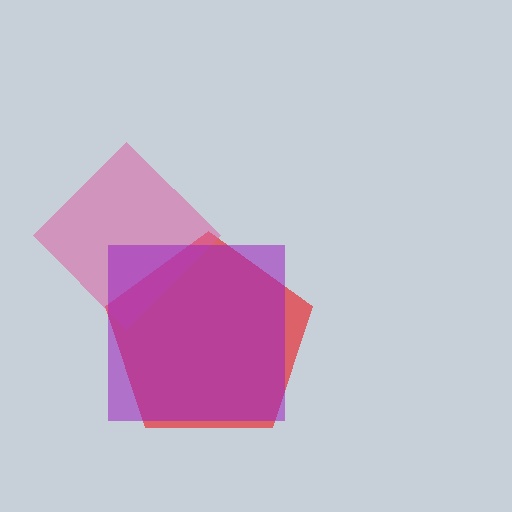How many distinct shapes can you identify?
There are 3 distinct shapes: a red pentagon, a pink diamond, a purple square.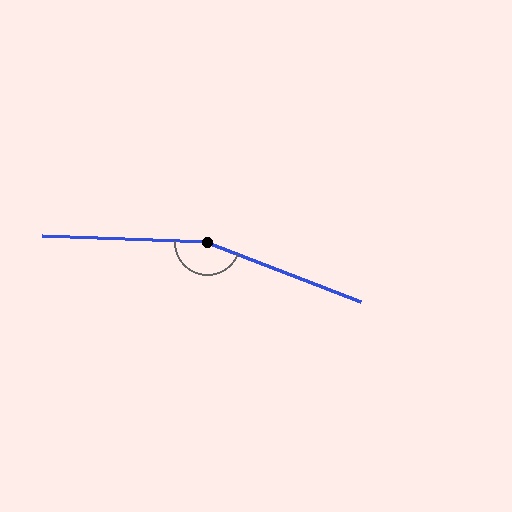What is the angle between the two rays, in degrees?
Approximately 161 degrees.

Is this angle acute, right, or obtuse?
It is obtuse.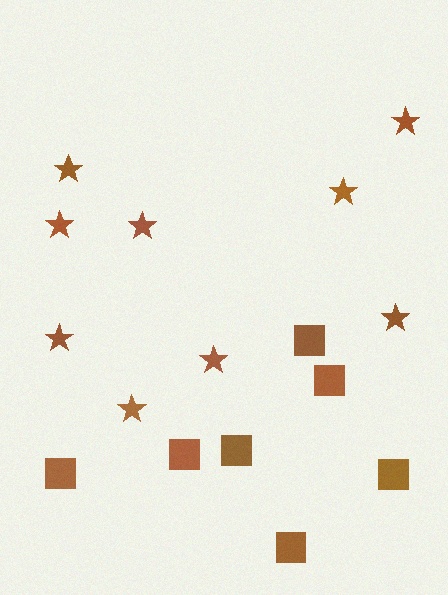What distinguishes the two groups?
There are 2 groups: one group of stars (9) and one group of squares (7).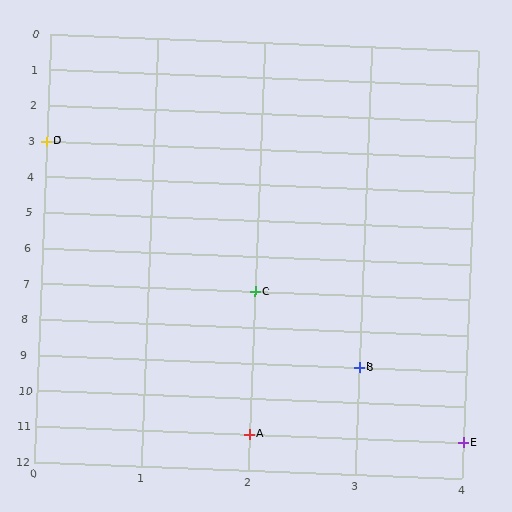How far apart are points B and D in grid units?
Points B and D are 3 columns and 6 rows apart (about 6.7 grid units diagonally).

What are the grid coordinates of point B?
Point B is at grid coordinates (3, 9).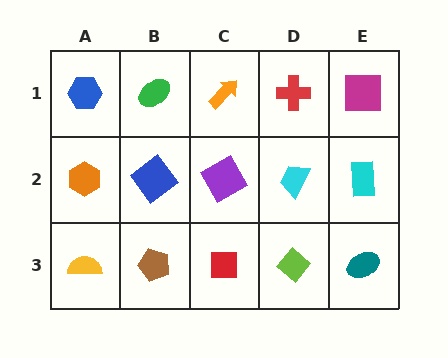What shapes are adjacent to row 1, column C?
A purple square (row 2, column C), a green ellipse (row 1, column B), a red cross (row 1, column D).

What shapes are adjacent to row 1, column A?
An orange hexagon (row 2, column A), a green ellipse (row 1, column B).